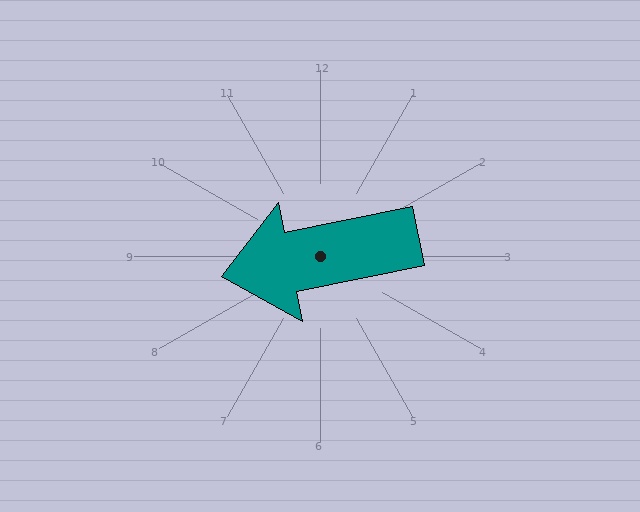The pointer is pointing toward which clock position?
Roughly 9 o'clock.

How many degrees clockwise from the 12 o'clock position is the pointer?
Approximately 258 degrees.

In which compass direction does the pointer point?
West.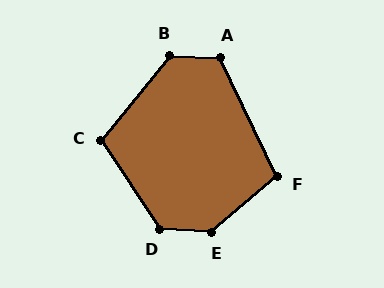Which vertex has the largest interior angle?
E, at approximately 135 degrees.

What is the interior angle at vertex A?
Approximately 117 degrees (obtuse).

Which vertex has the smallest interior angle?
F, at approximately 105 degrees.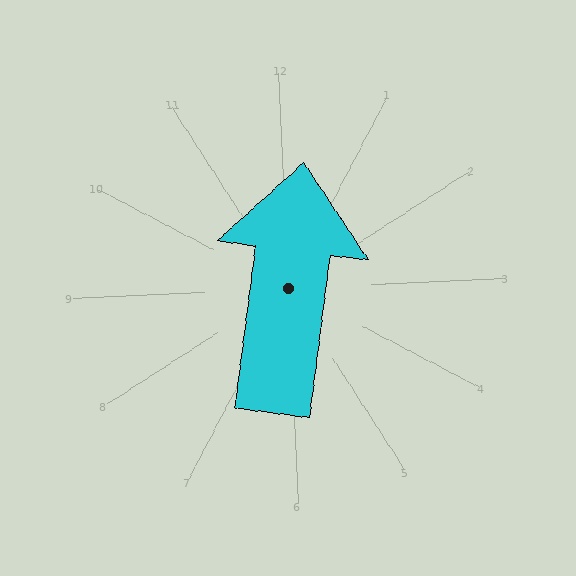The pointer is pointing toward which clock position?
Roughly 12 o'clock.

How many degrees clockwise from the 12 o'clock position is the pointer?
Approximately 10 degrees.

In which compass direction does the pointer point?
North.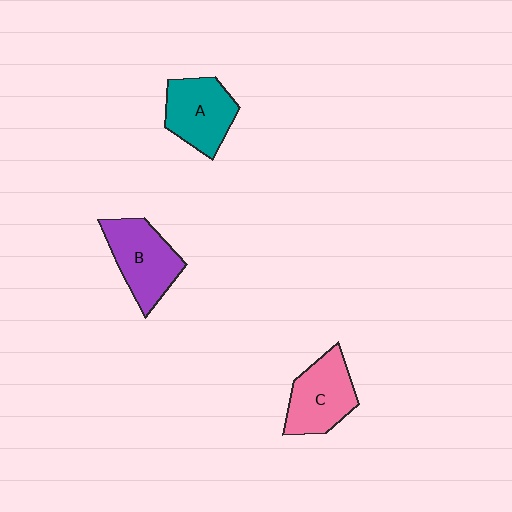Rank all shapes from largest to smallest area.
From largest to smallest: B (purple), C (pink), A (teal).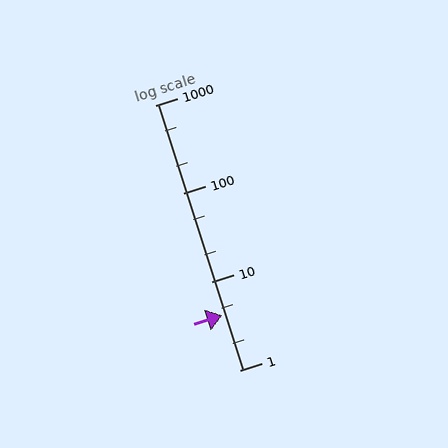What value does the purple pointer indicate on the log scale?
The pointer indicates approximately 4.2.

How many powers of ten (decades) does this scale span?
The scale spans 3 decades, from 1 to 1000.